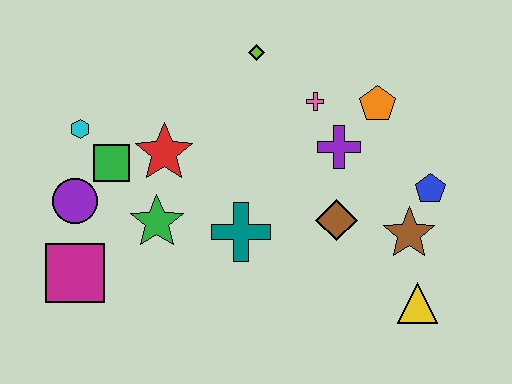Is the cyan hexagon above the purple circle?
Yes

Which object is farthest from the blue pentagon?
The magenta square is farthest from the blue pentagon.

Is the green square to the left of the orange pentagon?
Yes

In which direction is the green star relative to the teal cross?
The green star is to the left of the teal cross.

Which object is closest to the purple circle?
The green square is closest to the purple circle.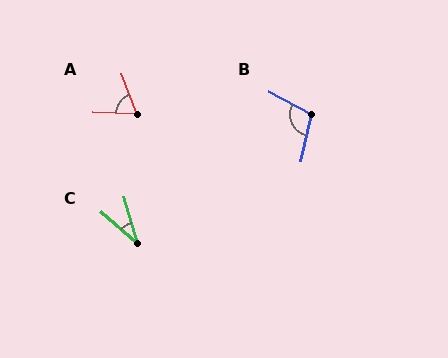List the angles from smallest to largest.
C (34°), A (67°), B (105°).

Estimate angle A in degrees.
Approximately 67 degrees.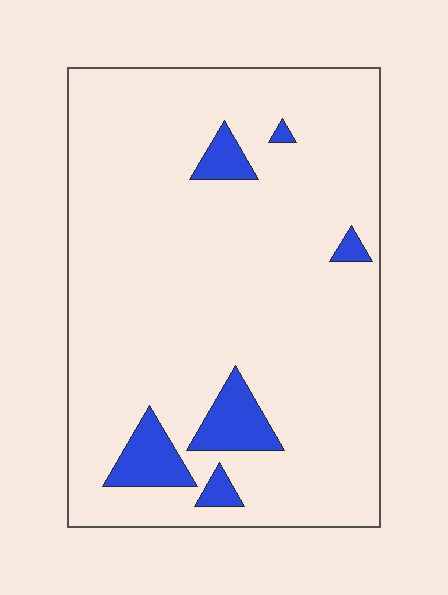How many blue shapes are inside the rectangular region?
6.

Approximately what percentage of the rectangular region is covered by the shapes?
Approximately 10%.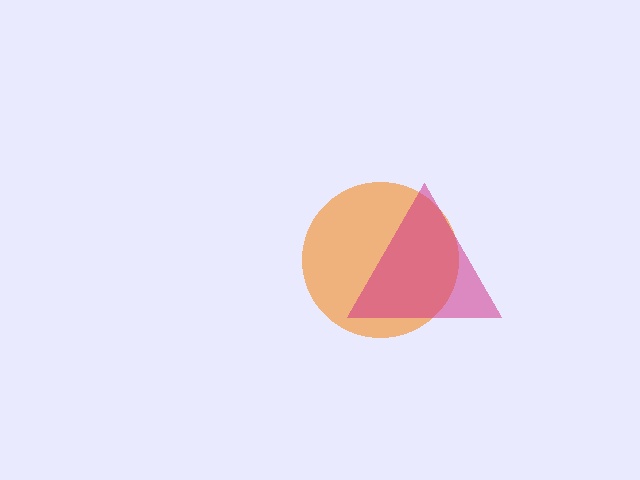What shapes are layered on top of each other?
The layered shapes are: an orange circle, a magenta triangle.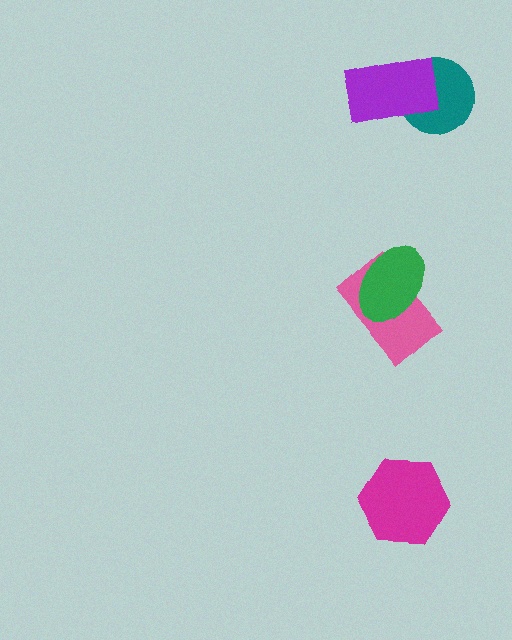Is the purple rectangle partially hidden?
No, no other shape covers it.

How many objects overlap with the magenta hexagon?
0 objects overlap with the magenta hexagon.